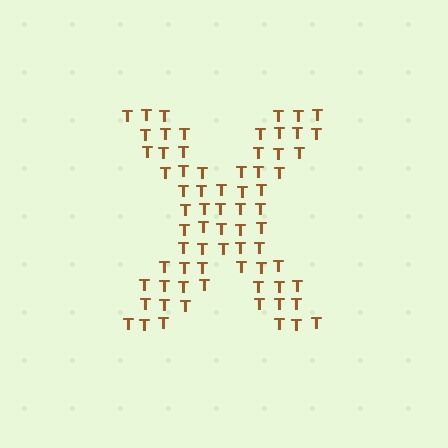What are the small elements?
The small elements are letter T's.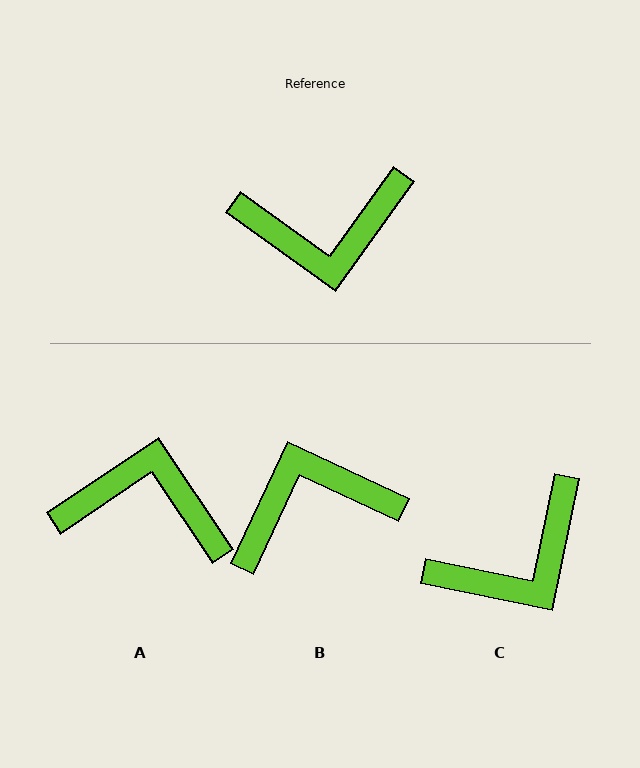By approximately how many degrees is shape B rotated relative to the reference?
Approximately 169 degrees clockwise.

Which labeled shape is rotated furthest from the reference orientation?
B, about 169 degrees away.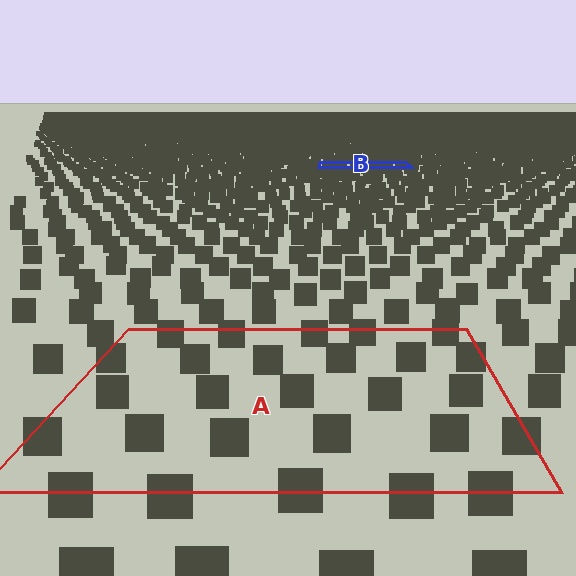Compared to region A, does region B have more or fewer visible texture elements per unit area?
Region B has more texture elements per unit area — they are packed more densely because it is farther away.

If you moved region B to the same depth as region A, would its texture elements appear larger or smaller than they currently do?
They would appear larger. At a closer depth, the same texture elements are projected at a bigger on-screen size.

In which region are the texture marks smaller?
The texture marks are smaller in region B, because it is farther away.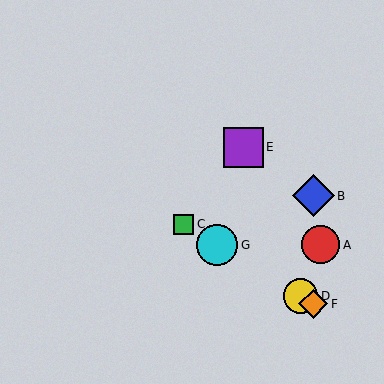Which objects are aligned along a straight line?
Objects C, D, F, G are aligned along a straight line.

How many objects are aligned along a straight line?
4 objects (C, D, F, G) are aligned along a straight line.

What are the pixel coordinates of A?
Object A is at (320, 245).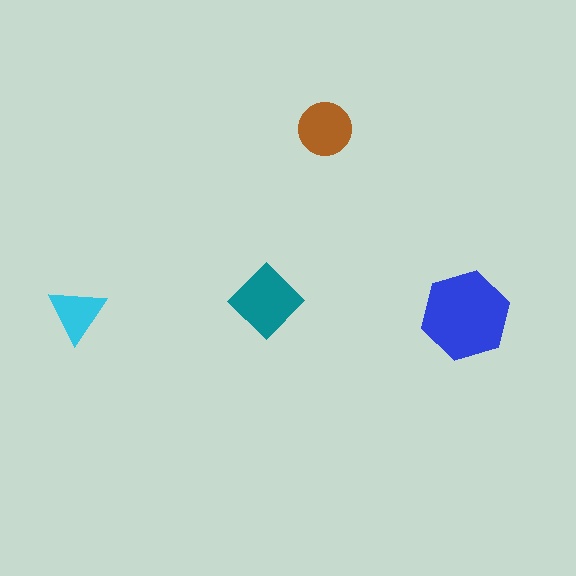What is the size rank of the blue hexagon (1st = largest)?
1st.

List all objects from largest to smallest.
The blue hexagon, the teal diamond, the brown circle, the cyan triangle.